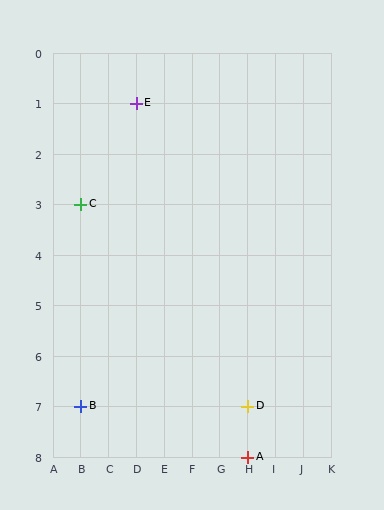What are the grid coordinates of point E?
Point E is at grid coordinates (D, 1).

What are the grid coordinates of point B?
Point B is at grid coordinates (B, 7).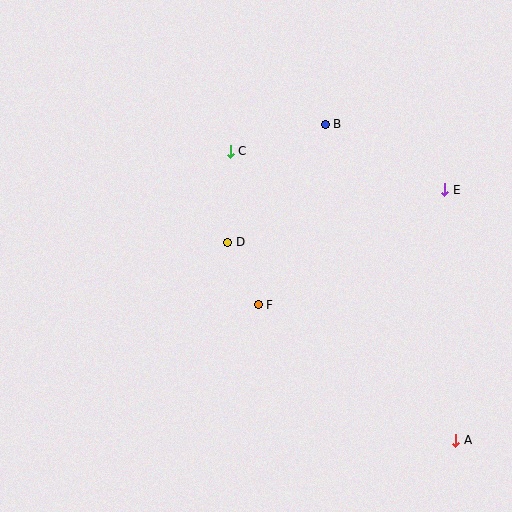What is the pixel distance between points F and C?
The distance between F and C is 156 pixels.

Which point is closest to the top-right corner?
Point E is closest to the top-right corner.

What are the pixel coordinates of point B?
Point B is at (325, 124).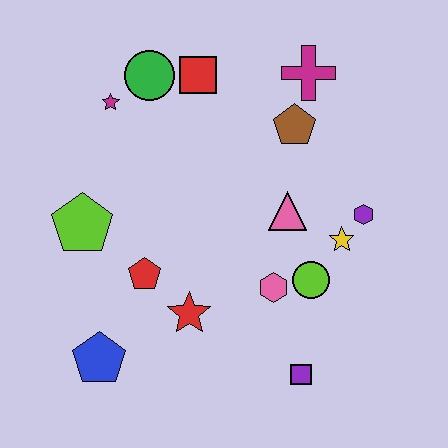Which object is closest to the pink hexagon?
The lime circle is closest to the pink hexagon.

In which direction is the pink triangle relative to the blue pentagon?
The pink triangle is to the right of the blue pentagon.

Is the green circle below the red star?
No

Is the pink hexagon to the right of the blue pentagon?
Yes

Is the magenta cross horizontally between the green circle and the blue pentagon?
No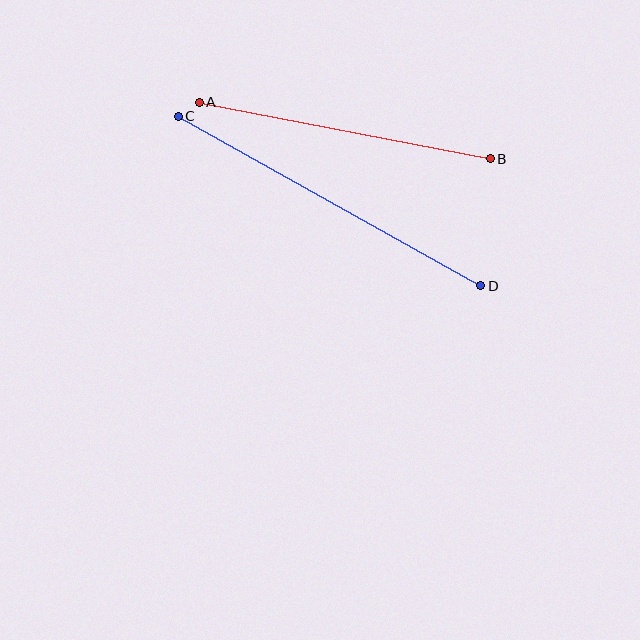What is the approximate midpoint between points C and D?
The midpoint is at approximately (329, 201) pixels.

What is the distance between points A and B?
The distance is approximately 296 pixels.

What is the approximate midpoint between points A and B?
The midpoint is at approximately (345, 131) pixels.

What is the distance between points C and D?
The distance is approximately 347 pixels.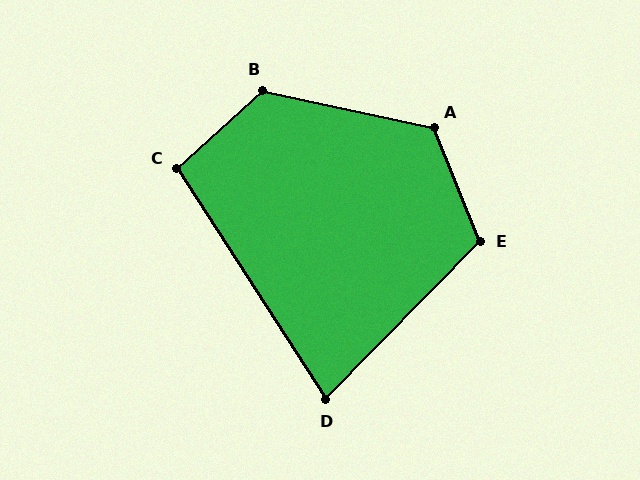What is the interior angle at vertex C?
Approximately 100 degrees (obtuse).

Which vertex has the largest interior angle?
B, at approximately 125 degrees.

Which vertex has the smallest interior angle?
D, at approximately 77 degrees.